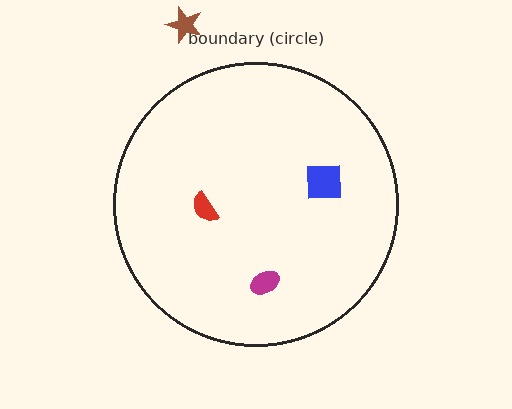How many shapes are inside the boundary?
3 inside, 1 outside.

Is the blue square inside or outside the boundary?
Inside.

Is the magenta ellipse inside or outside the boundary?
Inside.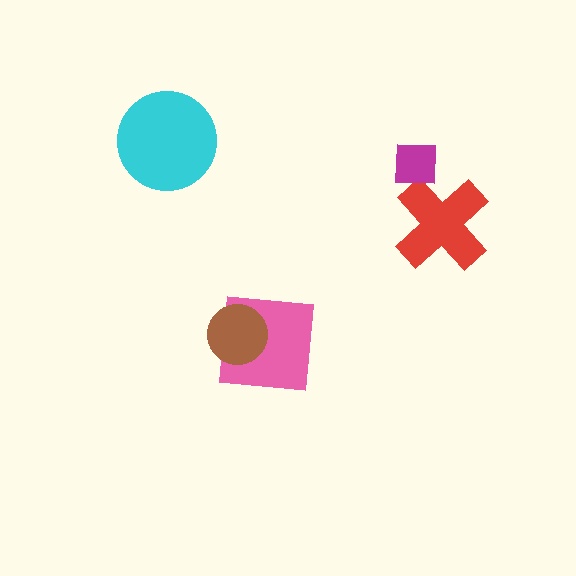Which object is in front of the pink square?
The brown circle is in front of the pink square.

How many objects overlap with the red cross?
1 object overlaps with the red cross.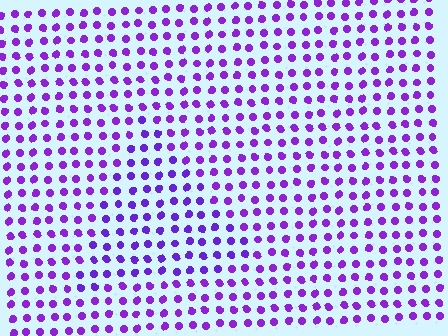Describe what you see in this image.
The image is filled with small purple elements in a uniform arrangement. A triangle-shaped region is visible where the elements are tinted to a slightly different hue, forming a subtle color boundary.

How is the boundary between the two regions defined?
The boundary is defined purely by a slight shift in hue (about 14 degrees). Spacing, size, and orientation are identical on both sides.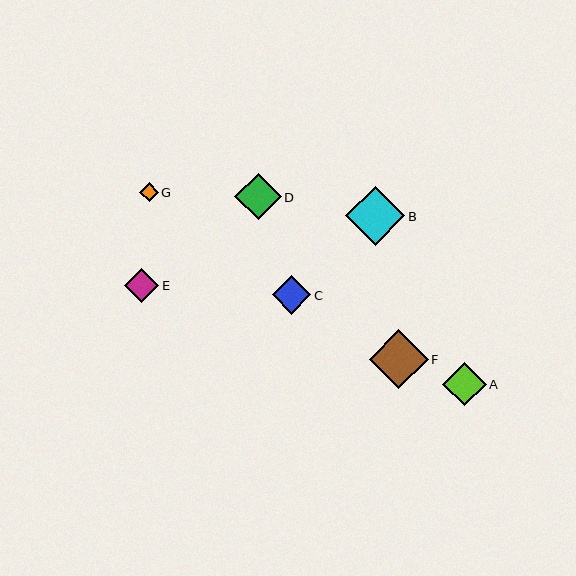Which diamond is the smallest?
Diamond G is the smallest with a size of approximately 19 pixels.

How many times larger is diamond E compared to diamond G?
Diamond E is approximately 1.8 times the size of diamond G.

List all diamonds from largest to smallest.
From largest to smallest: B, F, D, A, C, E, G.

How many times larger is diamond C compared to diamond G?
Diamond C is approximately 2.0 times the size of diamond G.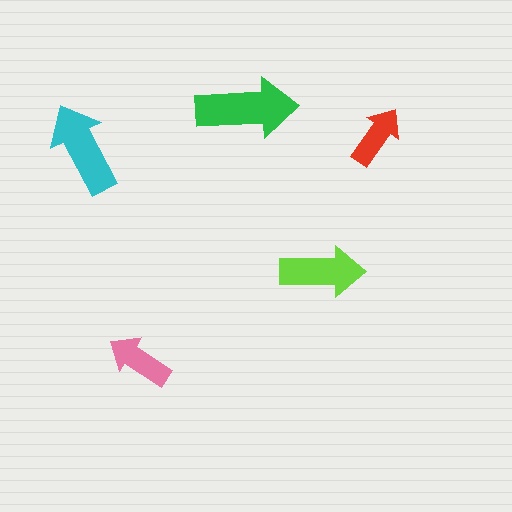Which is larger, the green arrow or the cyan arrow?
The green one.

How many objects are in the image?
There are 5 objects in the image.